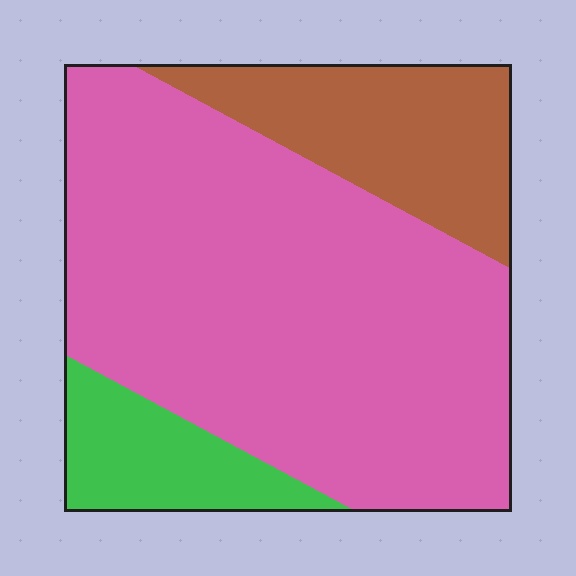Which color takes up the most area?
Pink, at roughly 70%.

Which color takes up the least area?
Green, at roughly 10%.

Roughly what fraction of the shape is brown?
Brown takes up about one fifth (1/5) of the shape.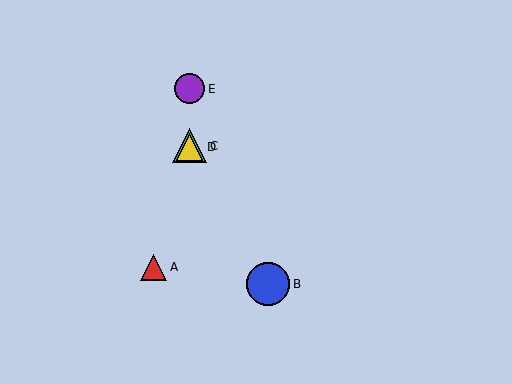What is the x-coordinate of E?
Object E is at x≈190.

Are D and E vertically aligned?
Yes, both are at x≈190.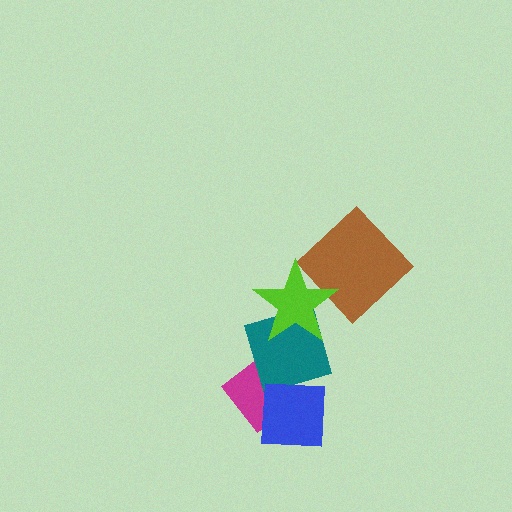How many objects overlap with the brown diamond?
1 object overlaps with the brown diamond.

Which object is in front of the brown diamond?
The lime star is in front of the brown diamond.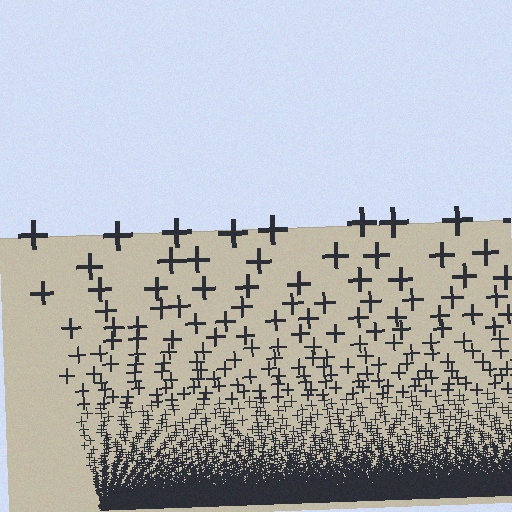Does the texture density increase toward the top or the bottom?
Density increases toward the bottom.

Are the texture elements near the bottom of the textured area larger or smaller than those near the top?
Smaller. The gradient is inverted — elements near the bottom are smaller and denser.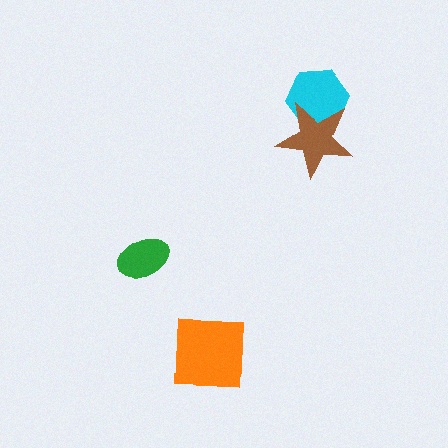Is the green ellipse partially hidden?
No, no other shape covers it.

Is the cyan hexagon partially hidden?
Yes, it is partially covered by another shape.